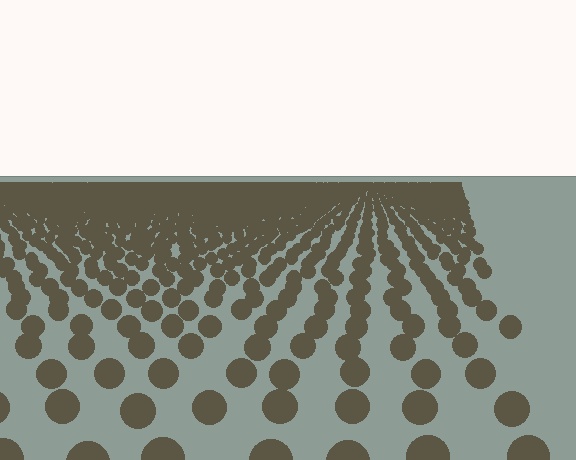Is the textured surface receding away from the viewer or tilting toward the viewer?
The surface is receding away from the viewer. Texture elements get smaller and denser toward the top.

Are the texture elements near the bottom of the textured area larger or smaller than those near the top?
Larger. Near the bottom, elements are closer to the viewer and appear at a bigger on-screen size.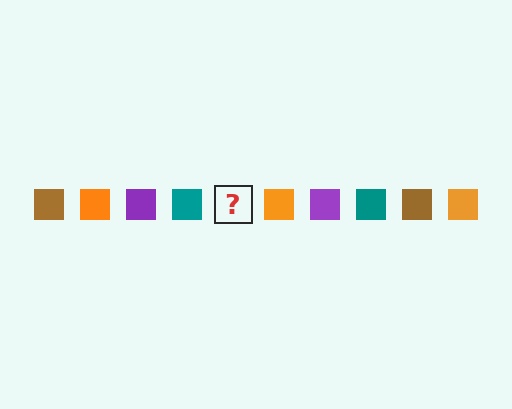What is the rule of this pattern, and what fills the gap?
The rule is that the pattern cycles through brown, orange, purple, teal squares. The gap should be filled with a brown square.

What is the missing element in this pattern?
The missing element is a brown square.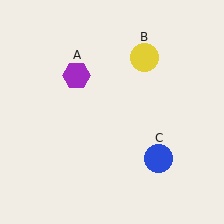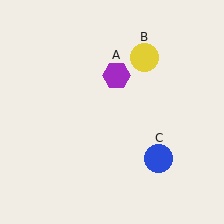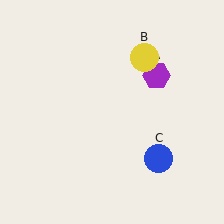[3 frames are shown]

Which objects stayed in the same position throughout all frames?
Yellow circle (object B) and blue circle (object C) remained stationary.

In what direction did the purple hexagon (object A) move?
The purple hexagon (object A) moved right.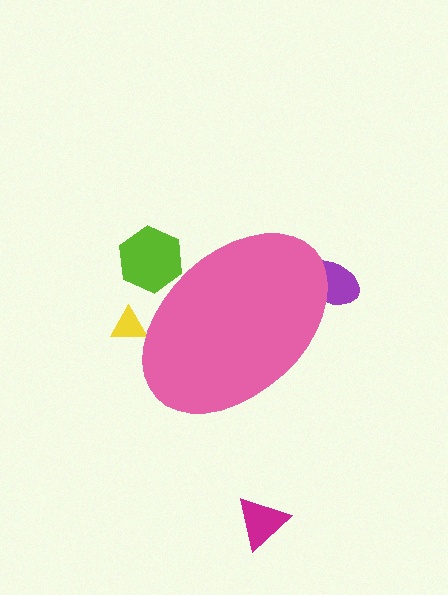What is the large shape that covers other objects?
A pink ellipse.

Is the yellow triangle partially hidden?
Yes, the yellow triangle is partially hidden behind the pink ellipse.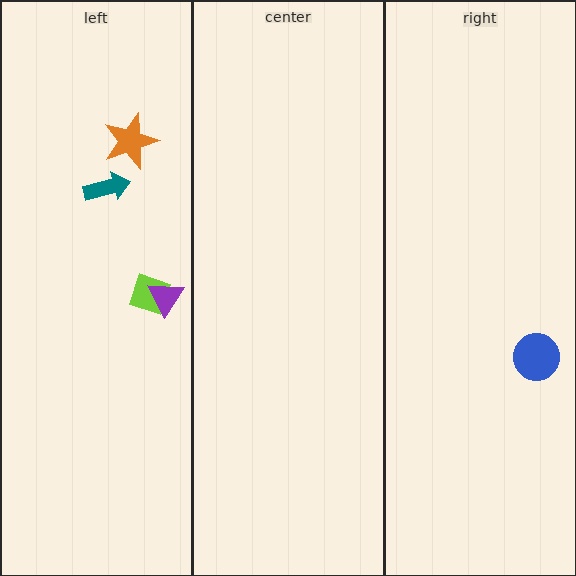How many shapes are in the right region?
1.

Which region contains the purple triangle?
The left region.